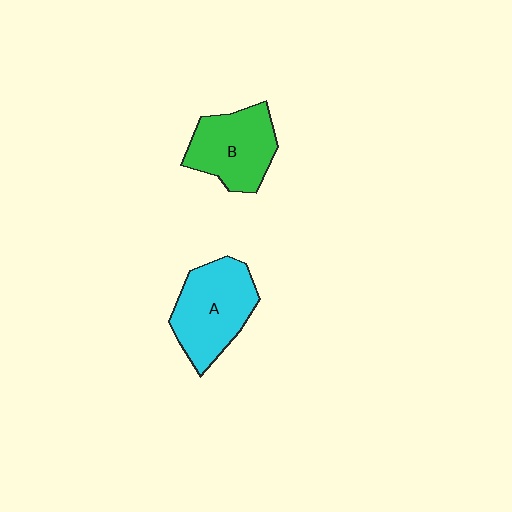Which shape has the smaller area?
Shape B (green).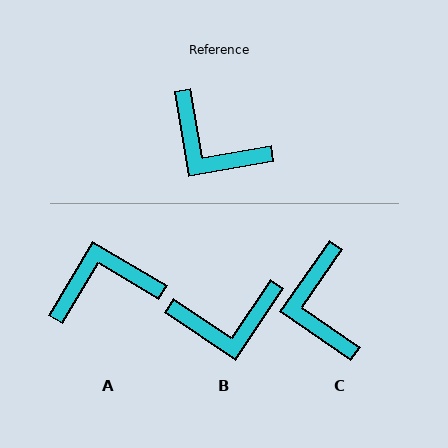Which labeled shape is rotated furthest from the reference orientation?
A, about 131 degrees away.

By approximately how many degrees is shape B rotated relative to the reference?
Approximately 46 degrees counter-clockwise.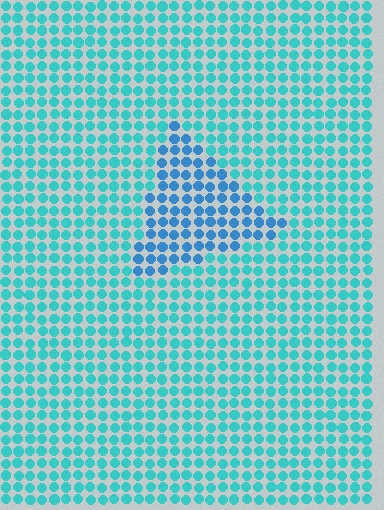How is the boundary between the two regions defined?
The boundary is defined purely by a slight shift in hue (about 29 degrees). Spacing, size, and orientation are identical on both sides.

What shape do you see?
I see a triangle.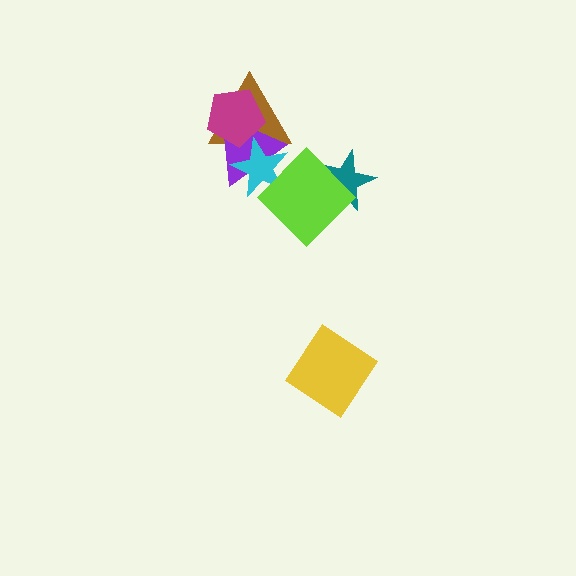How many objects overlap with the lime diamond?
3 objects overlap with the lime diamond.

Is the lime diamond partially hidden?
No, no other shape covers it.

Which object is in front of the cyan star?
The lime diamond is in front of the cyan star.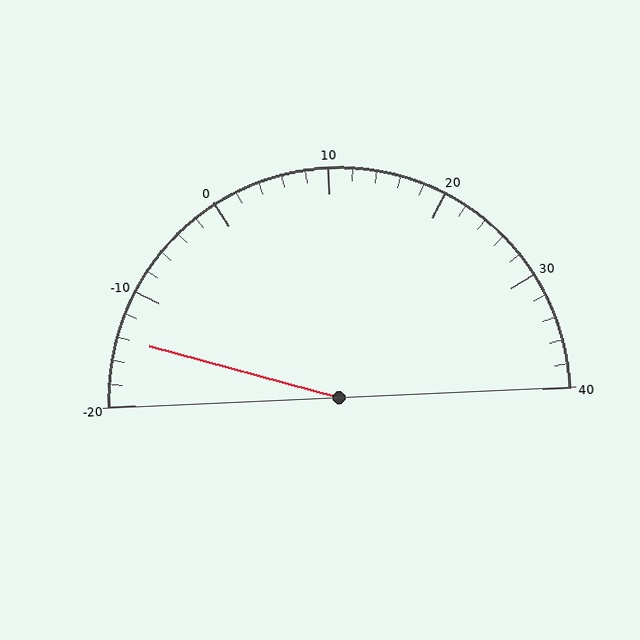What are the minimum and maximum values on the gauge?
The gauge ranges from -20 to 40.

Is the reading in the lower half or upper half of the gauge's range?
The reading is in the lower half of the range (-20 to 40).